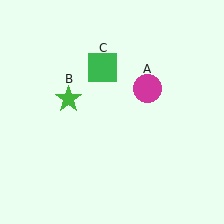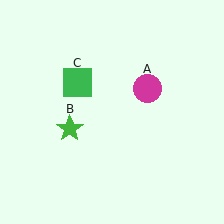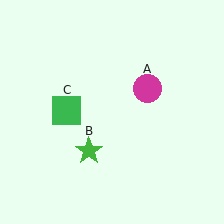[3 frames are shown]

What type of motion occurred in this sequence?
The green star (object B), green square (object C) rotated counterclockwise around the center of the scene.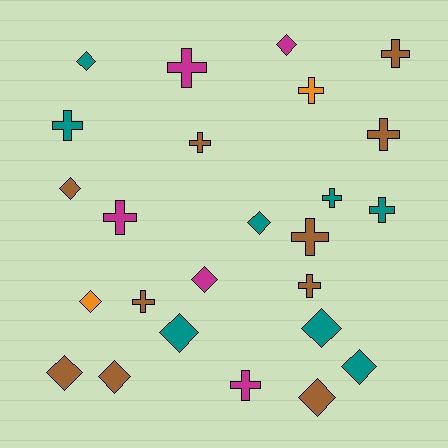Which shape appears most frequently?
Cross, with 13 objects.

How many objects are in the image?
There are 25 objects.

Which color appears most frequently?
Brown, with 10 objects.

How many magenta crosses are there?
There are 3 magenta crosses.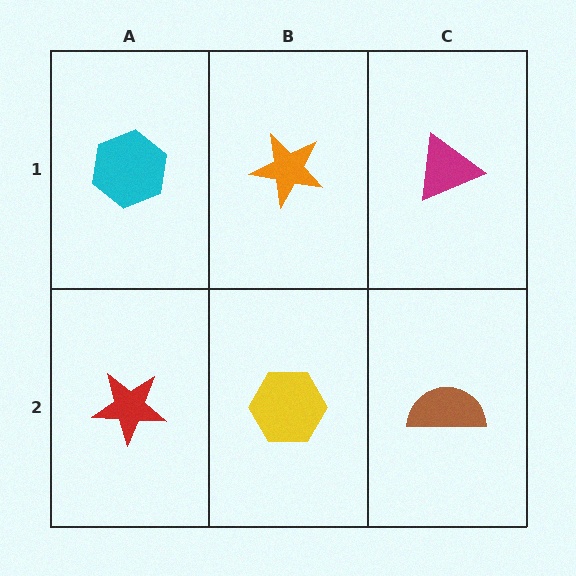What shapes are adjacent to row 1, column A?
A red star (row 2, column A), an orange star (row 1, column B).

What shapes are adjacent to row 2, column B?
An orange star (row 1, column B), a red star (row 2, column A), a brown semicircle (row 2, column C).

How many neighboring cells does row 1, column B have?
3.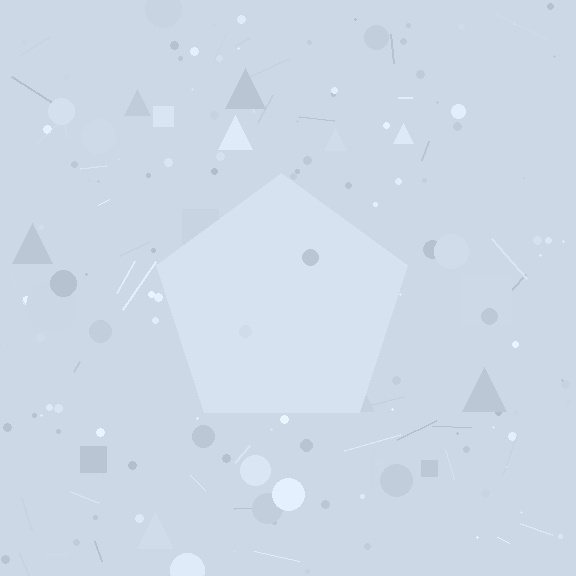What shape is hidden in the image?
A pentagon is hidden in the image.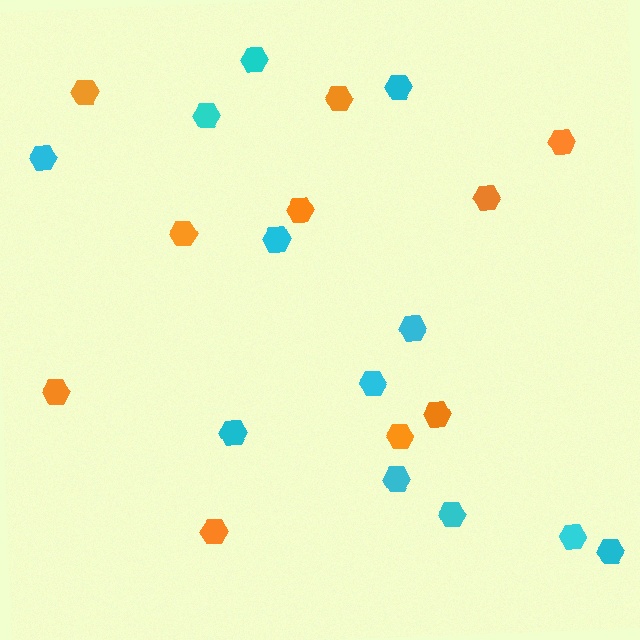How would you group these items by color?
There are 2 groups: one group of cyan hexagons (12) and one group of orange hexagons (10).